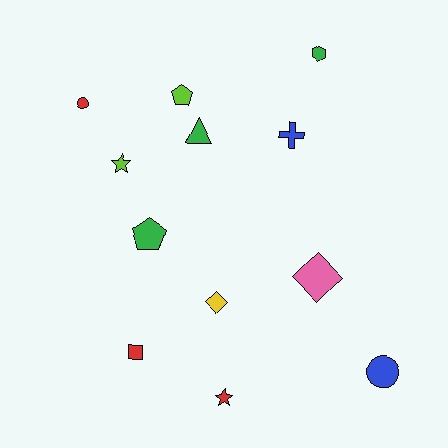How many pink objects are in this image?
There is 1 pink object.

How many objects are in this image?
There are 12 objects.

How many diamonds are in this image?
There are 2 diamonds.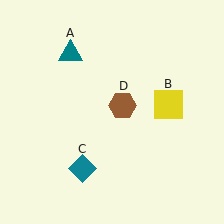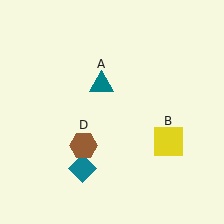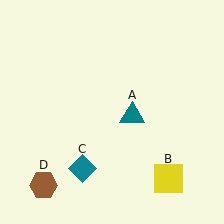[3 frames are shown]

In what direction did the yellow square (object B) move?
The yellow square (object B) moved down.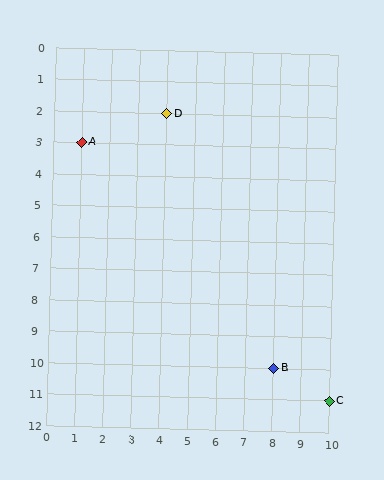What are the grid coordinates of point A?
Point A is at grid coordinates (1, 3).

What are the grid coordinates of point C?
Point C is at grid coordinates (10, 11).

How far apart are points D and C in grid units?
Points D and C are 6 columns and 9 rows apart (about 10.8 grid units diagonally).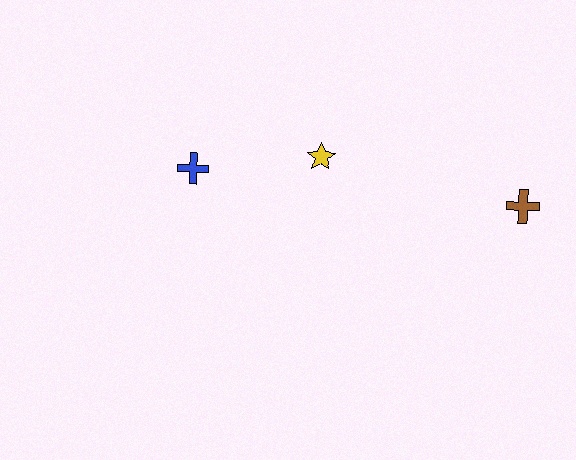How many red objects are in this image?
There are no red objects.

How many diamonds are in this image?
There are no diamonds.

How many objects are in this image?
There are 3 objects.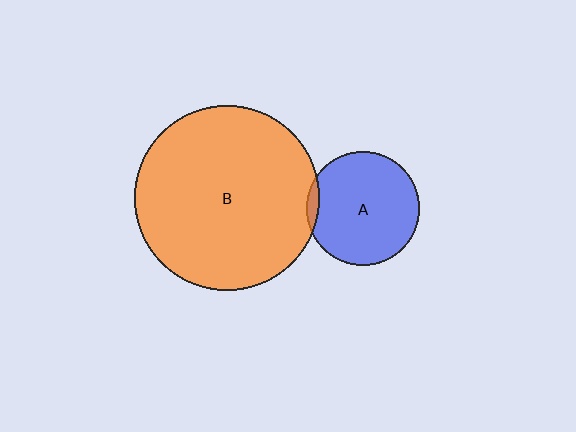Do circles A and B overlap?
Yes.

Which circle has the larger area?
Circle B (orange).